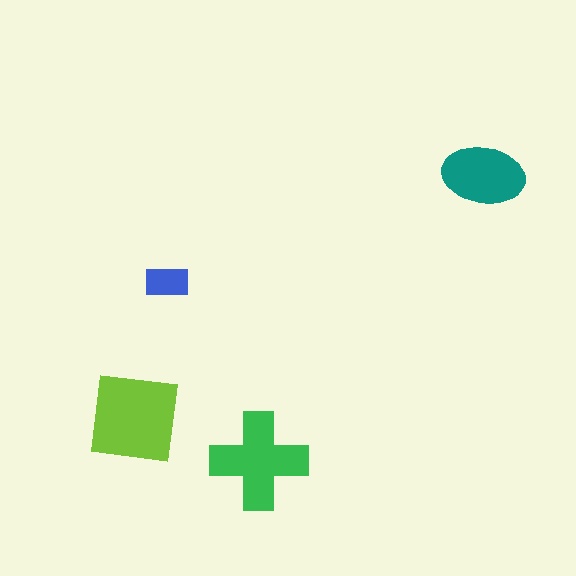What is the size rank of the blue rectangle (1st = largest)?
4th.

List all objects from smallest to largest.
The blue rectangle, the teal ellipse, the green cross, the lime square.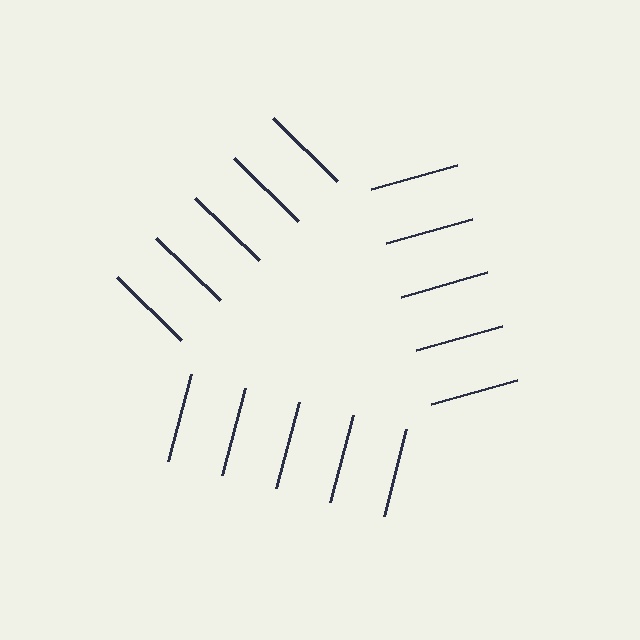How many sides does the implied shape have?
3 sides — the line-ends trace a triangle.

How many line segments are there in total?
15 — 5 along each of the 3 edges.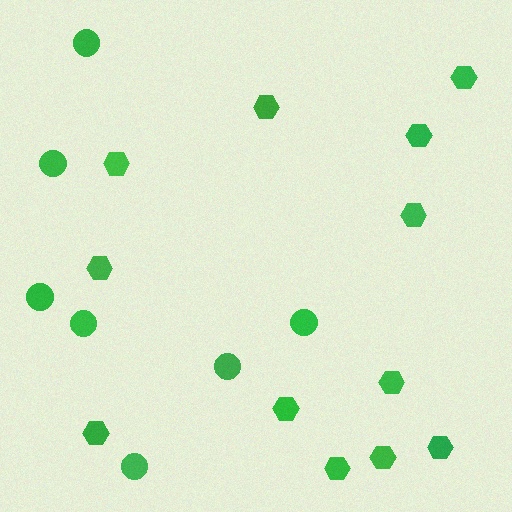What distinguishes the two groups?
There are 2 groups: one group of hexagons (12) and one group of circles (7).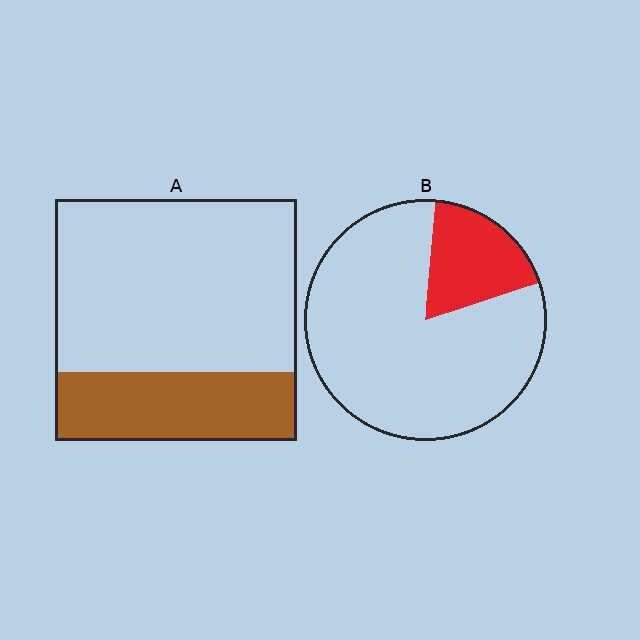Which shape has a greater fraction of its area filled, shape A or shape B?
Shape A.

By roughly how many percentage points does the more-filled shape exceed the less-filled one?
By roughly 10 percentage points (A over B).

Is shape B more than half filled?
No.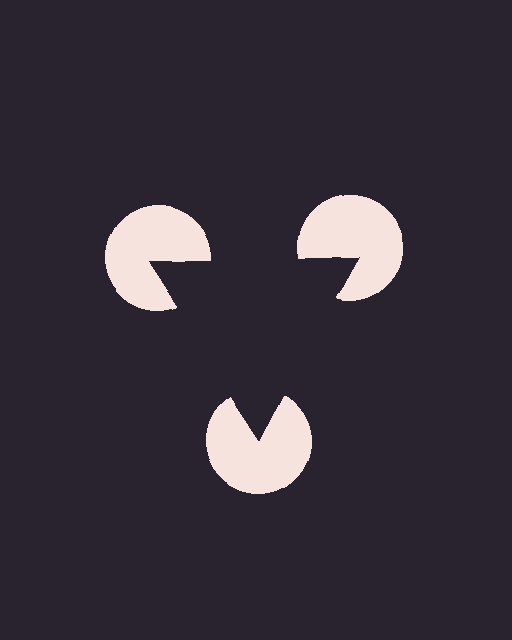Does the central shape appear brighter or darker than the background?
It typically appears slightly darker than the background, even though no actual brightness change is drawn.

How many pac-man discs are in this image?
There are 3 — one at each vertex of the illusory triangle.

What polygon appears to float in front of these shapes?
An illusory triangle — its edges are inferred from the aligned wedge cuts in the pac-man discs, not physically drawn.